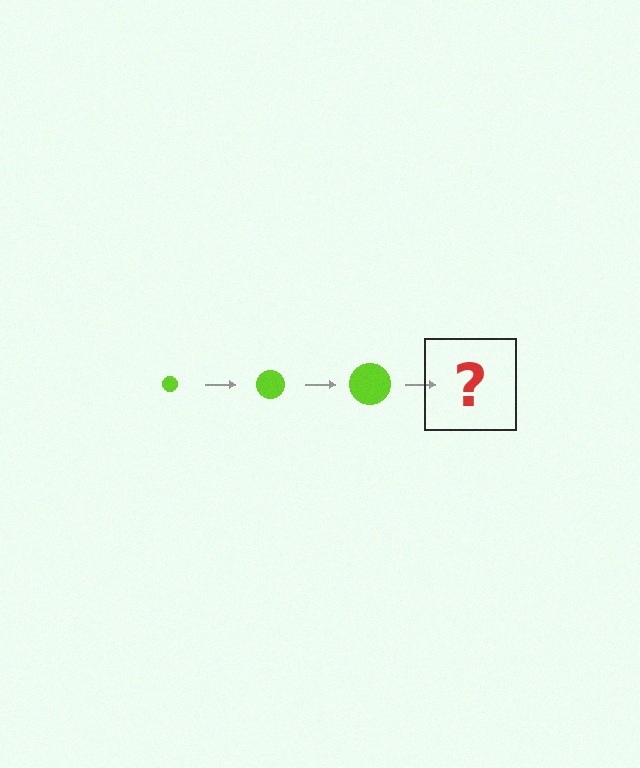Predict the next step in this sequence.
The next step is a lime circle, larger than the previous one.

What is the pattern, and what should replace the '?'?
The pattern is that the circle gets progressively larger each step. The '?' should be a lime circle, larger than the previous one.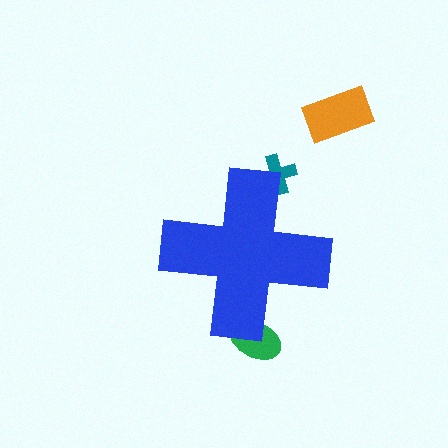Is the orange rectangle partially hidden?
No, the orange rectangle is fully visible.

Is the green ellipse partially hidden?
Yes, the green ellipse is partially hidden behind the blue cross.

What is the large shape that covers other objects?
A blue cross.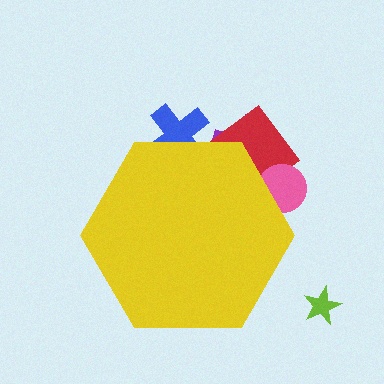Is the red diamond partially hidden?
Yes, the red diamond is partially hidden behind the yellow hexagon.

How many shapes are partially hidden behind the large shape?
4 shapes are partially hidden.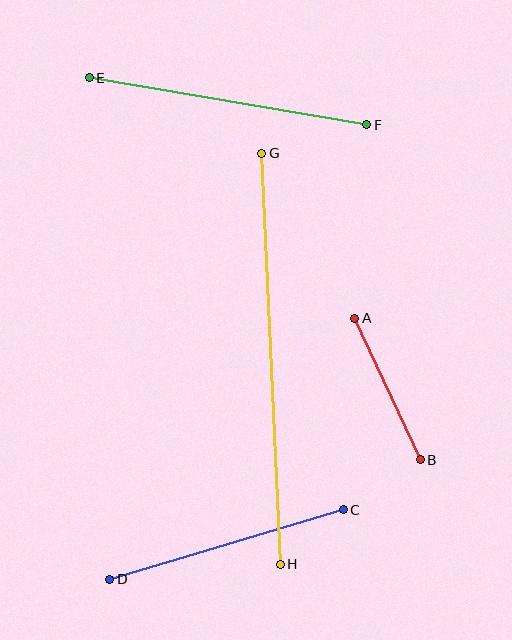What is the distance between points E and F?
The distance is approximately 281 pixels.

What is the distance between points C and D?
The distance is approximately 243 pixels.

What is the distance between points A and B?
The distance is approximately 156 pixels.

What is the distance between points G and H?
The distance is approximately 411 pixels.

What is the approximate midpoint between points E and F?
The midpoint is at approximately (228, 101) pixels.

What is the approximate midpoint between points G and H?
The midpoint is at approximately (271, 359) pixels.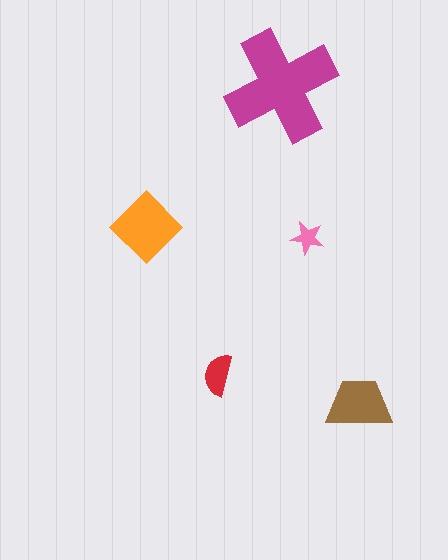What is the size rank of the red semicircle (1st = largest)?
4th.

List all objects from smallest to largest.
The pink star, the red semicircle, the brown trapezoid, the orange diamond, the magenta cross.